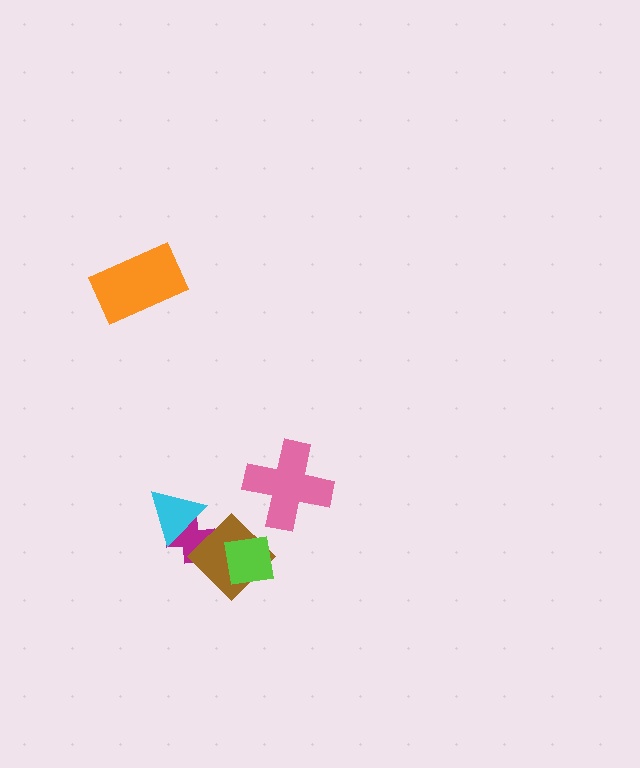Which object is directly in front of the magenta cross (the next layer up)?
The brown diamond is directly in front of the magenta cross.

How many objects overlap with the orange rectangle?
0 objects overlap with the orange rectangle.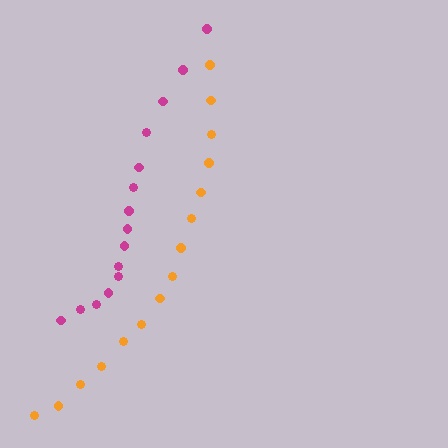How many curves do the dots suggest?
There are 2 distinct paths.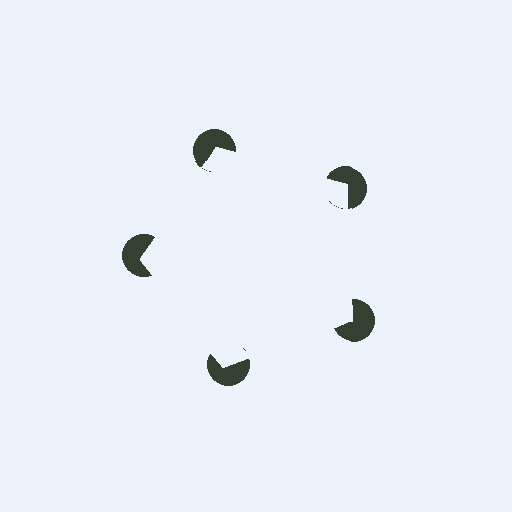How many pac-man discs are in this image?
There are 5 — one at each vertex of the illusory pentagon.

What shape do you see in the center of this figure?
An illusory pentagon — its edges are inferred from the aligned wedge cuts in the pac-man discs, not physically drawn.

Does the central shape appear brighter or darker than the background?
It typically appears slightly brighter than the background, even though no actual brightness change is drawn.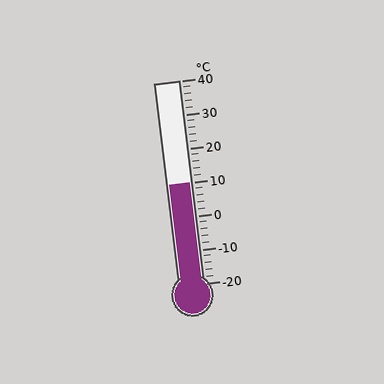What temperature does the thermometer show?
The thermometer shows approximately 10°C.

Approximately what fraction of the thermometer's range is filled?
The thermometer is filled to approximately 50% of its range.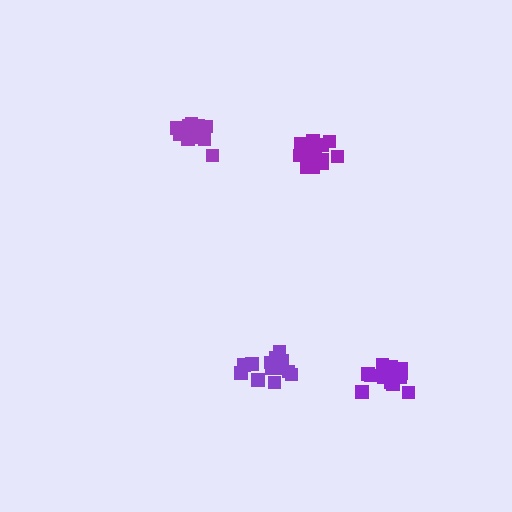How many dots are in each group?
Group 1: 14 dots, Group 2: 18 dots, Group 3: 20 dots, Group 4: 17 dots (69 total).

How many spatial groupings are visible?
There are 4 spatial groupings.